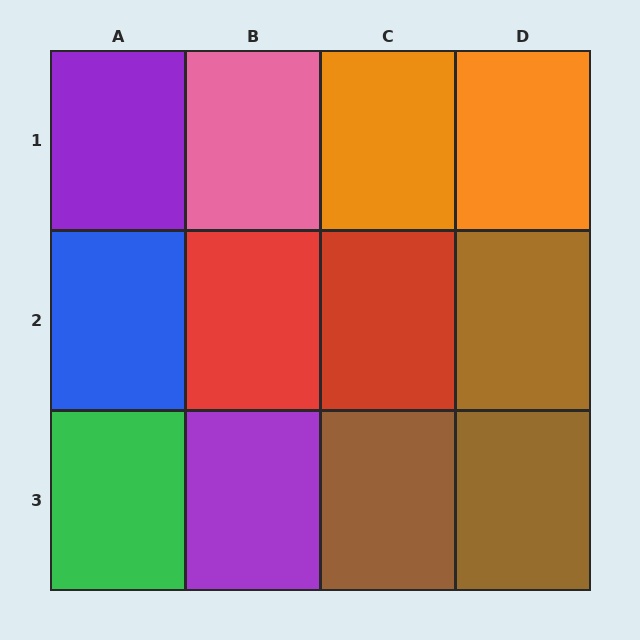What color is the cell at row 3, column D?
Brown.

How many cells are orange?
2 cells are orange.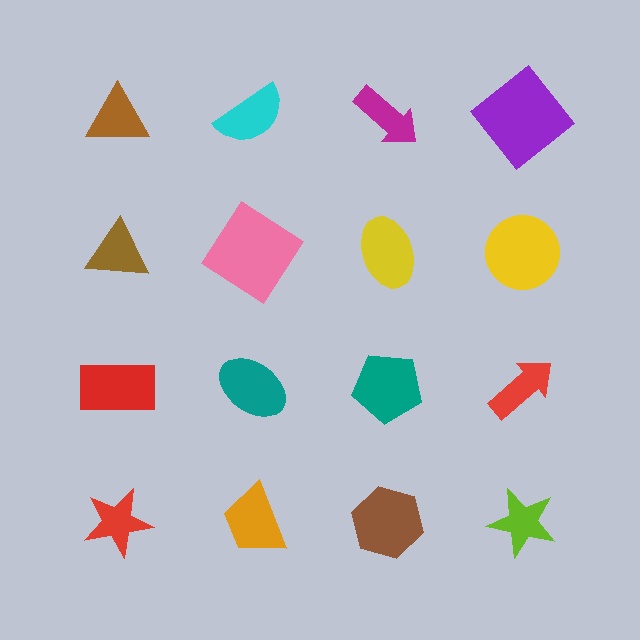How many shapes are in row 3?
4 shapes.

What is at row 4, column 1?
A red star.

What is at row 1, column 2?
A cyan semicircle.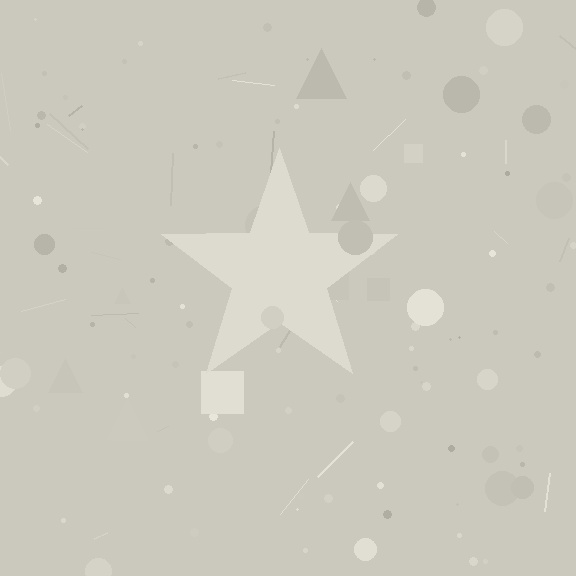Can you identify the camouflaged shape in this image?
The camouflaged shape is a star.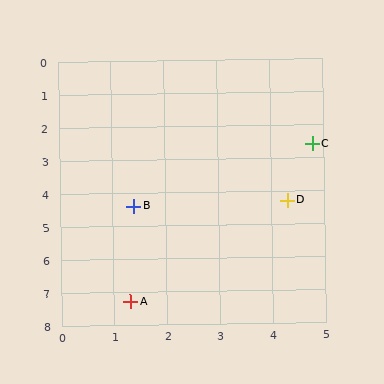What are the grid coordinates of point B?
Point B is at approximately (1.4, 4.4).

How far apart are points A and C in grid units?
Points A and C are about 5.9 grid units apart.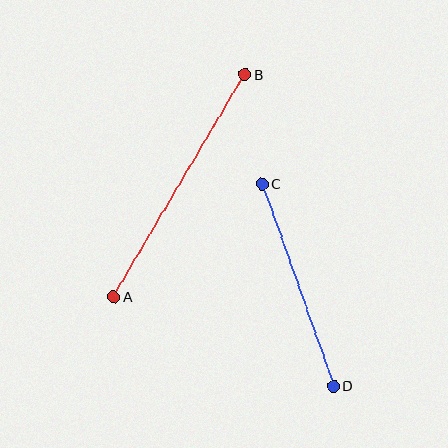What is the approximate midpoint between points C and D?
The midpoint is at approximately (298, 285) pixels.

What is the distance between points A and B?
The distance is approximately 258 pixels.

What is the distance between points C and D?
The distance is approximately 214 pixels.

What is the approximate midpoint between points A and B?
The midpoint is at approximately (179, 186) pixels.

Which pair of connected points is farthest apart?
Points A and B are farthest apart.